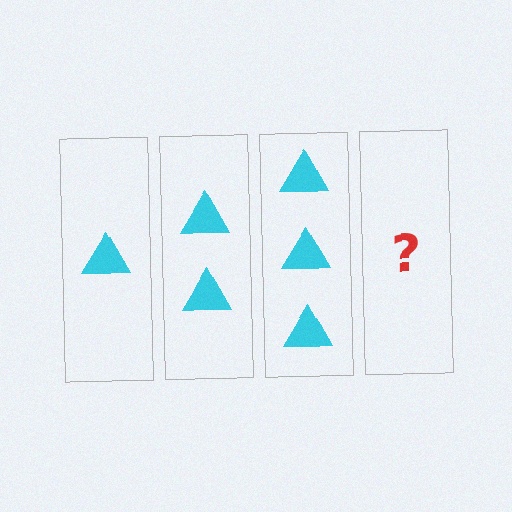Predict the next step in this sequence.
The next step is 4 triangles.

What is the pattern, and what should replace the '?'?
The pattern is that each step adds one more triangle. The '?' should be 4 triangles.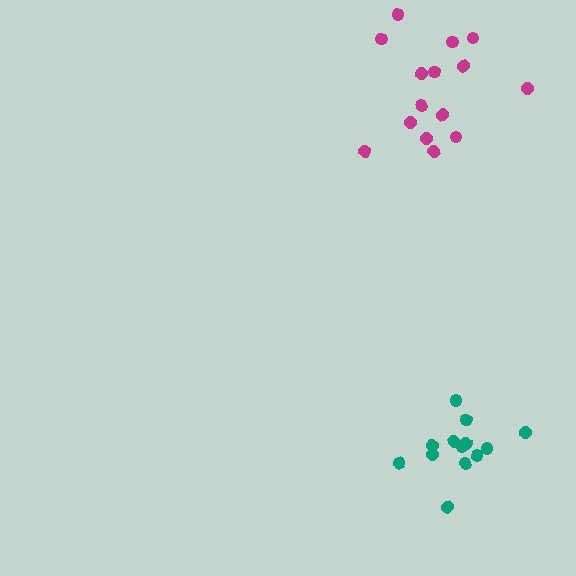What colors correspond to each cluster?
The clusters are colored: magenta, teal.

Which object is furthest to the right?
The teal cluster is rightmost.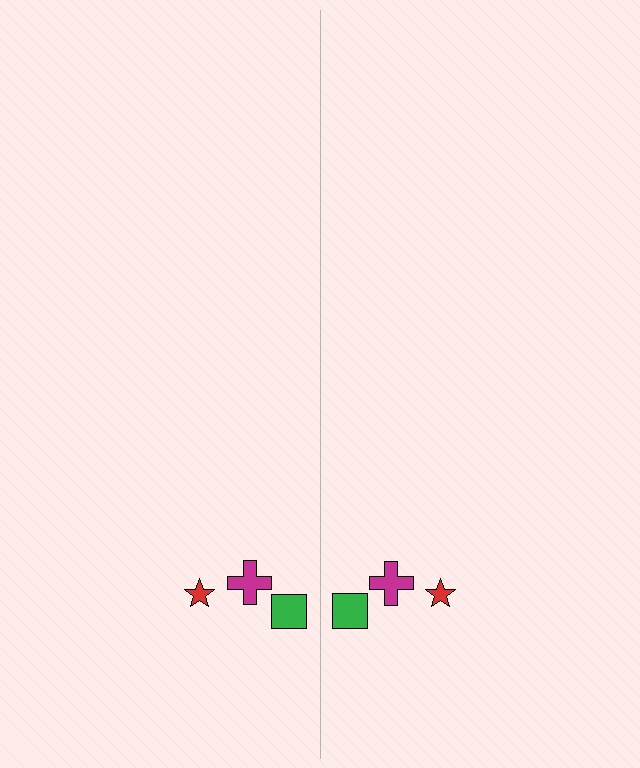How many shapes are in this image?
There are 6 shapes in this image.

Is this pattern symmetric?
Yes, this pattern has bilateral (reflection) symmetry.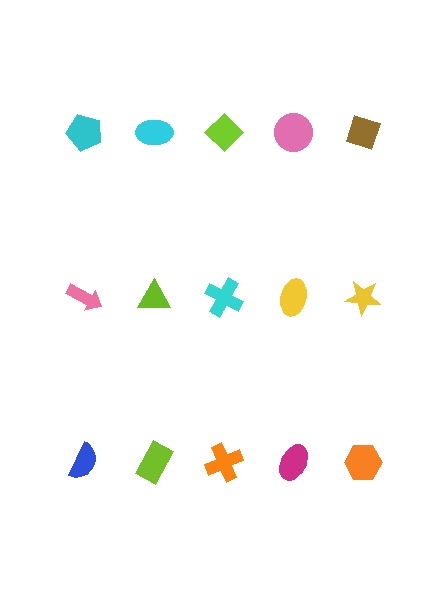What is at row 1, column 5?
A brown diamond.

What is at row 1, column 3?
A lime diamond.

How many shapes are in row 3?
5 shapes.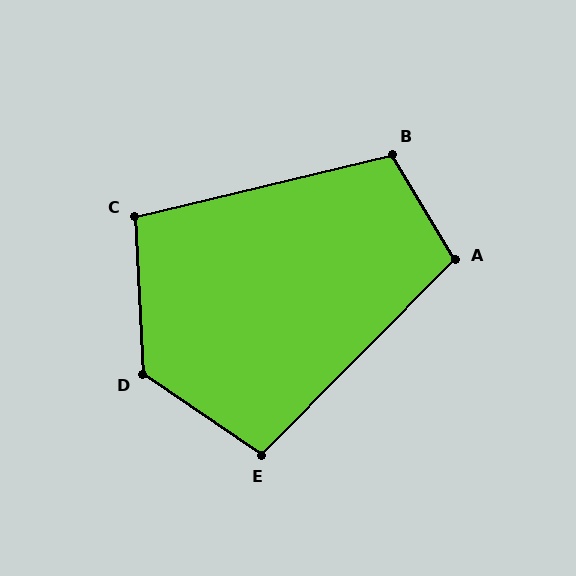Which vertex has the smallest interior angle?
E, at approximately 101 degrees.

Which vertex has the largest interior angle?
D, at approximately 127 degrees.